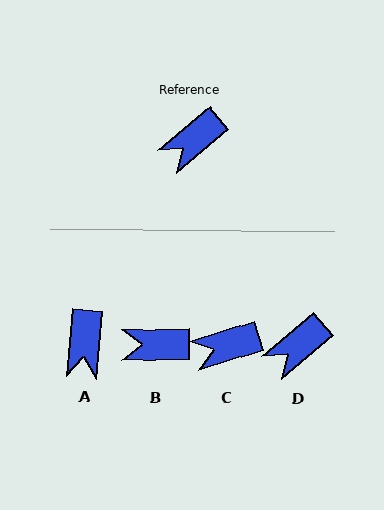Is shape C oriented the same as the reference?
No, it is off by about 22 degrees.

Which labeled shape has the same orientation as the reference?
D.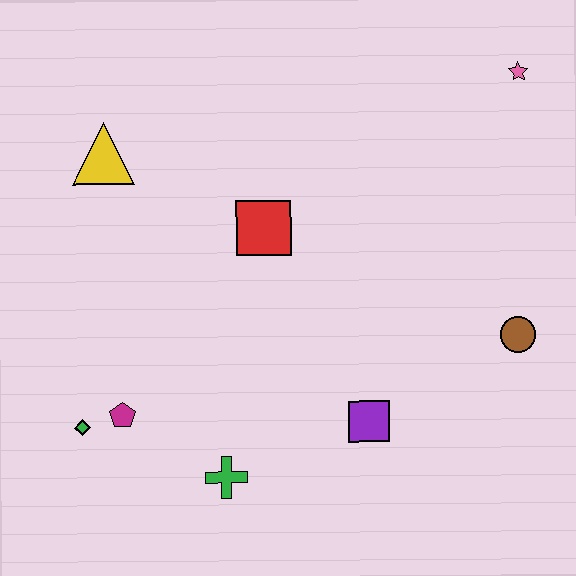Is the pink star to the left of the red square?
No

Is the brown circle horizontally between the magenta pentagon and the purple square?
No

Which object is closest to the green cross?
The magenta pentagon is closest to the green cross.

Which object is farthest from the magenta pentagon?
The pink star is farthest from the magenta pentagon.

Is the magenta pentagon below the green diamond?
No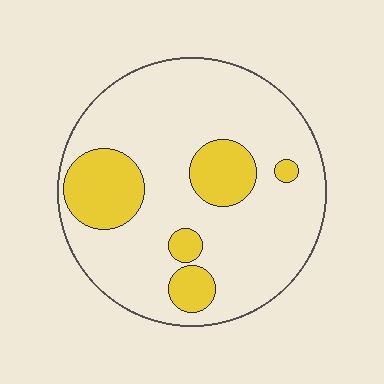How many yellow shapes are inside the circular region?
5.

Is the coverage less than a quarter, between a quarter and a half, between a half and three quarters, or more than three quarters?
Less than a quarter.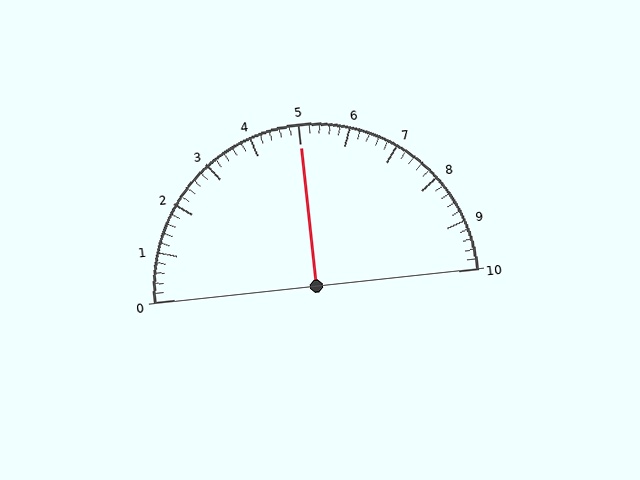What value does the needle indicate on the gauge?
The needle indicates approximately 5.0.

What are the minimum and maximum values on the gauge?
The gauge ranges from 0 to 10.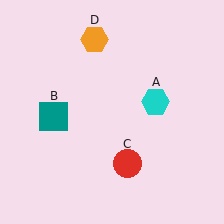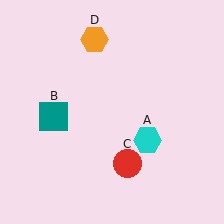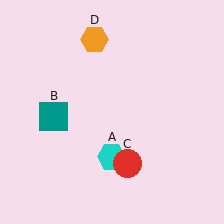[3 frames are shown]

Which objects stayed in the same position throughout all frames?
Teal square (object B) and red circle (object C) and orange hexagon (object D) remained stationary.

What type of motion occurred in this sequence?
The cyan hexagon (object A) rotated clockwise around the center of the scene.